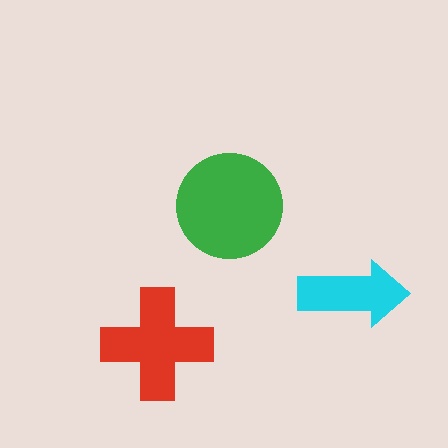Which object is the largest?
The green circle.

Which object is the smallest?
The cyan arrow.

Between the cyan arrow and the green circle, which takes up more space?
The green circle.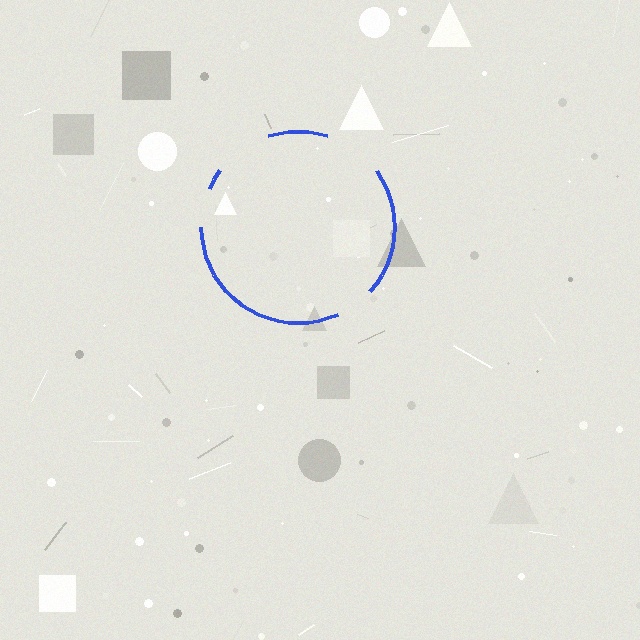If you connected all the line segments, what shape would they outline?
They would outline a circle.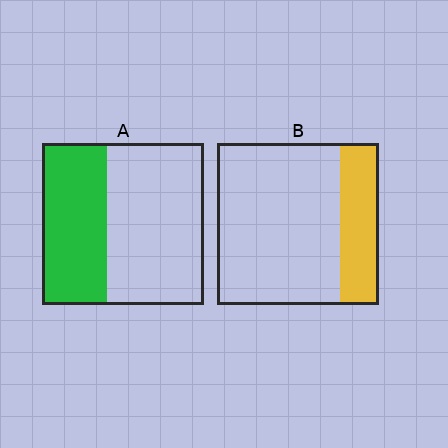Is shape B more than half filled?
No.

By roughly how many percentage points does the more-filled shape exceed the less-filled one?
By roughly 15 percentage points (A over B).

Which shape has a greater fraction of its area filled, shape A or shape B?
Shape A.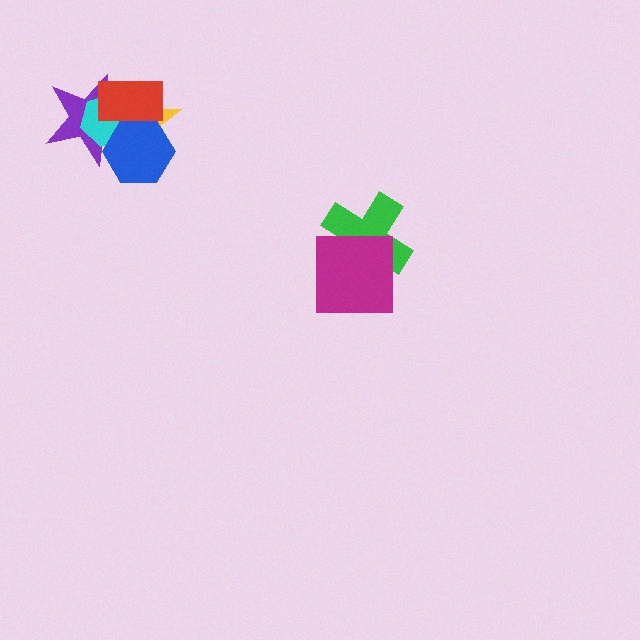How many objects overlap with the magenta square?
1 object overlaps with the magenta square.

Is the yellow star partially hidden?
Yes, it is partially covered by another shape.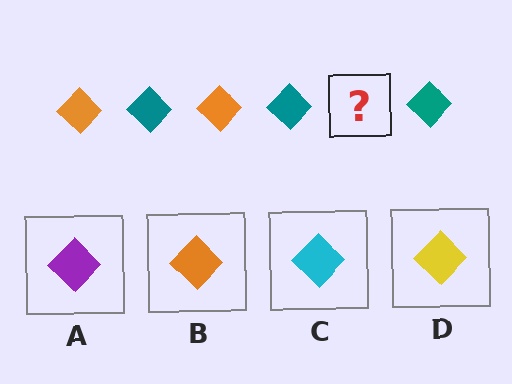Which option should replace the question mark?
Option B.